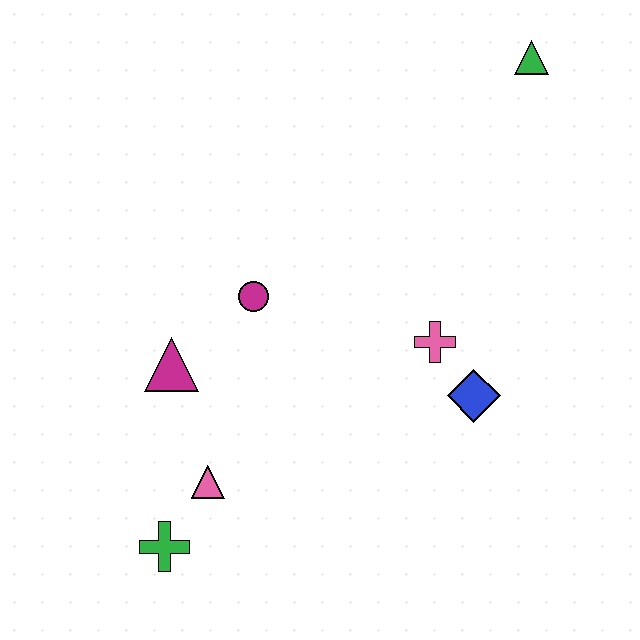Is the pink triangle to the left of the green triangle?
Yes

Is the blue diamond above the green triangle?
No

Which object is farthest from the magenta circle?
The green triangle is farthest from the magenta circle.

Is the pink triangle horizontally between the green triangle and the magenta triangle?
Yes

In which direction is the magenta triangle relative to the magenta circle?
The magenta triangle is to the left of the magenta circle.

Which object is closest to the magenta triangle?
The magenta circle is closest to the magenta triangle.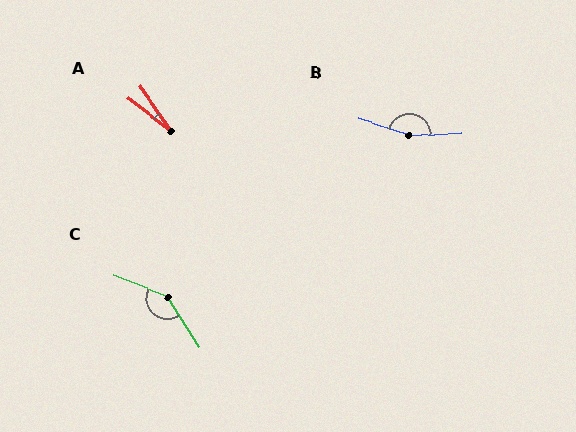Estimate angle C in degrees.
Approximately 143 degrees.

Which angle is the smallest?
A, at approximately 18 degrees.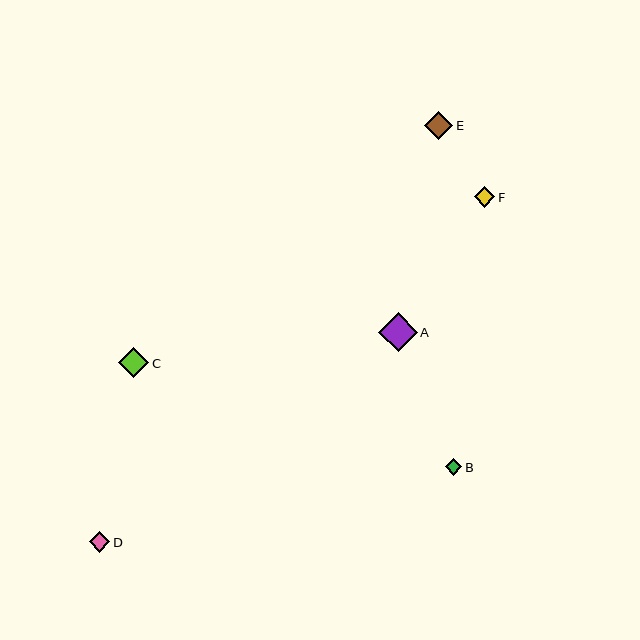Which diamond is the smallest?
Diamond B is the smallest with a size of approximately 17 pixels.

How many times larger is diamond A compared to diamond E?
Diamond A is approximately 1.4 times the size of diamond E.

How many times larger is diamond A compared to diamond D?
Diamond A is approximately 1.9 times the size of diamond D.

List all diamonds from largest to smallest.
From largest to smallest: A, C, E, D, F, B.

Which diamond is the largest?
Diamond A is the largest with a size of approximately 39 pixels.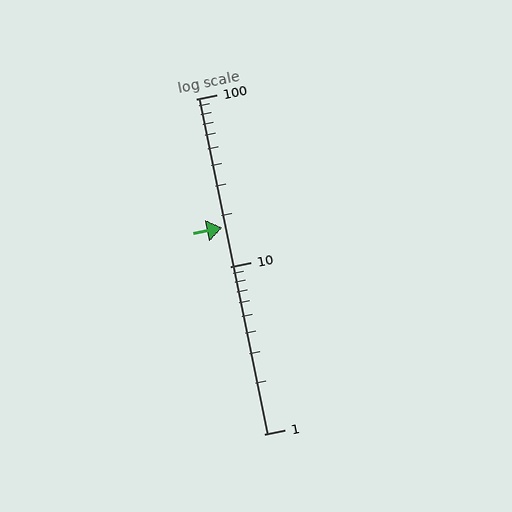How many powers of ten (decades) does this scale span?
The scale spans 2 decades, from 1 to 100.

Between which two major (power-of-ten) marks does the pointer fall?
The pointer is between 10 and 100.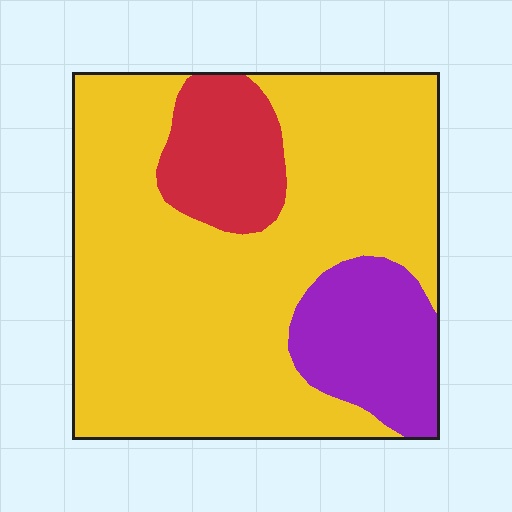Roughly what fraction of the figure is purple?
Purple takes up about one sixth (1/6) of the figure.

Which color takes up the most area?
Yellow, at roughly 75%.